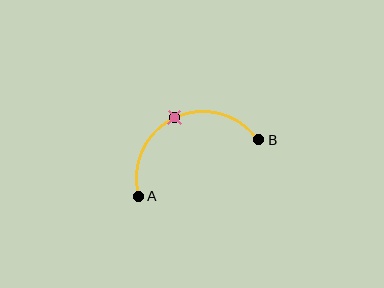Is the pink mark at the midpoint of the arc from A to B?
Yes. The pink mark lies on the arc at equal arc-length from both A and B — it is the arc midpoint.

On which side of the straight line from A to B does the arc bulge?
The arc bulges above the straight line connecting A and B.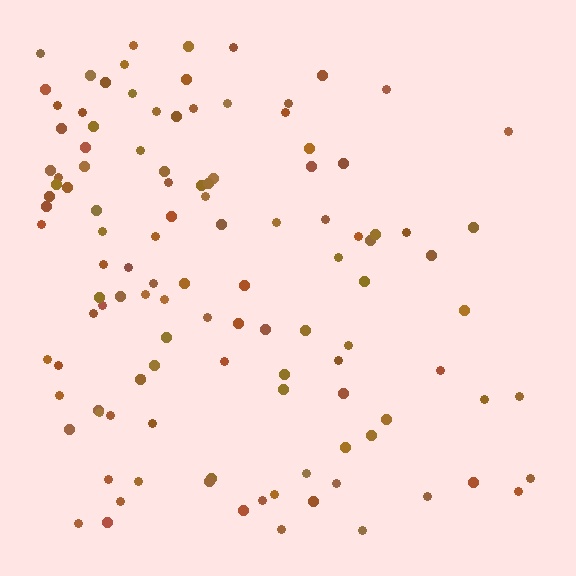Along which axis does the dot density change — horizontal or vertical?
Horizontal.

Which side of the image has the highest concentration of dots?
The left.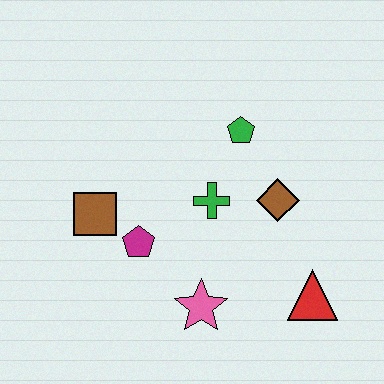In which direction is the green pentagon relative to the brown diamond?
The green pentagon is above the brown diamond.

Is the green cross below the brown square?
No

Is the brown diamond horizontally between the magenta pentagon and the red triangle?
Yes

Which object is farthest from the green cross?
The red triangle is farthest from the green cross.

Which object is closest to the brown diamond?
The green cross is closest to the brown diamond.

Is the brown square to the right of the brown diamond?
No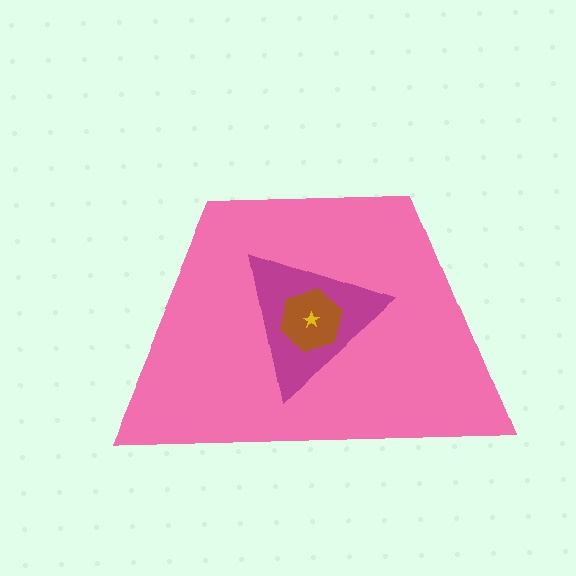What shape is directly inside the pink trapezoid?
The magenta triangle.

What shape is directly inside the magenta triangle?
The brown hexagon.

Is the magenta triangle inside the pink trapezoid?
Yes.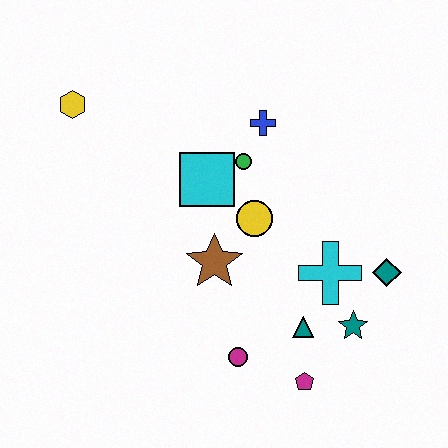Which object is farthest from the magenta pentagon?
The yellow hexagon is farthest from the magenta pentagon.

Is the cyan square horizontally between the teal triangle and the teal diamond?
No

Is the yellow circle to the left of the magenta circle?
No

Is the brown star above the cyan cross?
Yes